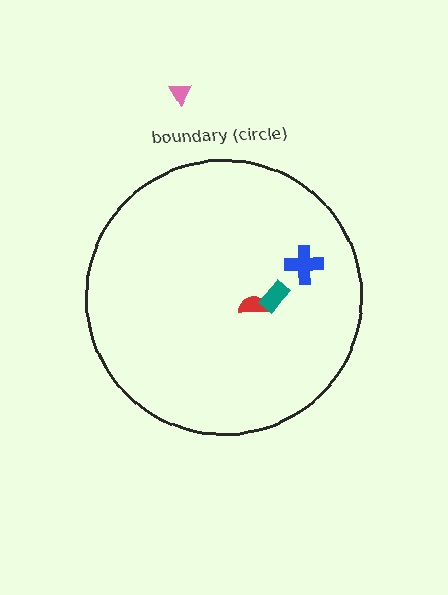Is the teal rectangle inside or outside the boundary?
Inside.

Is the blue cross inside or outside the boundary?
Inside.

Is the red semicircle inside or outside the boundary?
Inside.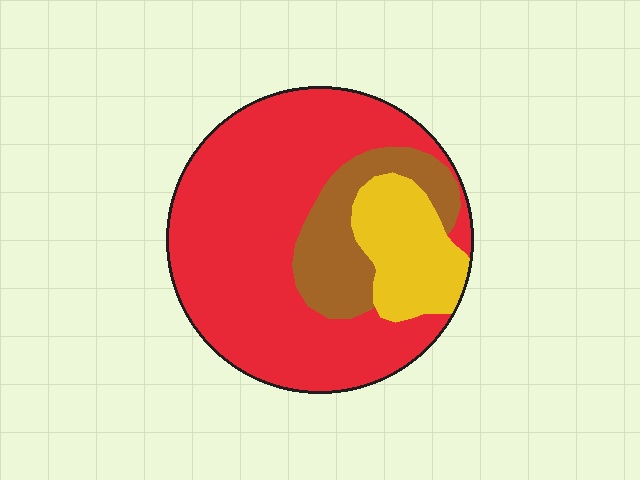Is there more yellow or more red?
Red.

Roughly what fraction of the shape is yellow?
Yellow takes up about one sixth (1/6) of the shape.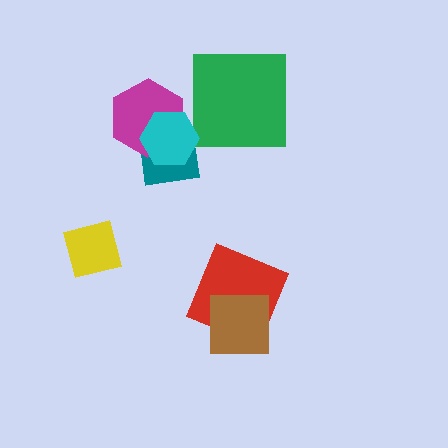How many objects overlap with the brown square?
1 object overlaps with the brown square.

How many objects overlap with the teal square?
2 objects overlap with the teal square.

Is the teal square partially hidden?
Yes, it is partially covered by another shape.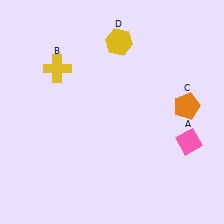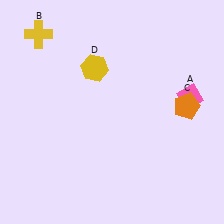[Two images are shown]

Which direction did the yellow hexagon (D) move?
The yellow hexagon (D) moved down.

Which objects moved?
The objects that moved are: the pink diamond (A), the yellow cross (B), the yellow hexagon (D).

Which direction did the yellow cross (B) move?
The yellow cross (B) moved up.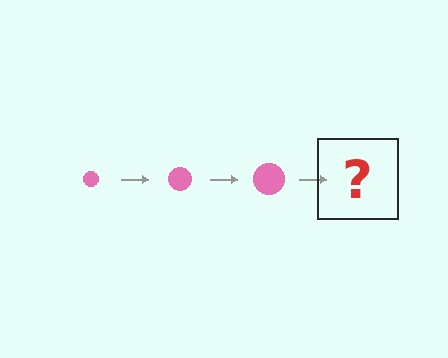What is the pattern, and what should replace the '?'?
The pattern is that the circle gets progressively larger each step. The '?' should be a pink circle, larger than the previous one.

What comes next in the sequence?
The next element should be a pink circle, larger than the previous one.